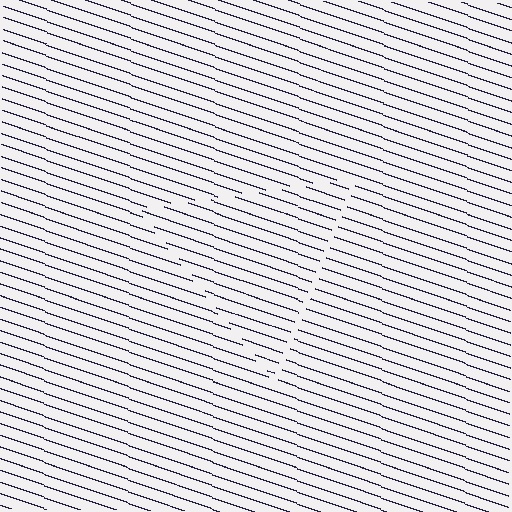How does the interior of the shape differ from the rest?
The interior of the shape contains the same grating, shifted by half a period — the contour is defined by the phase discontinuity where line-ends from the inner and outer gratings abut.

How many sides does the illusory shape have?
3 sides — the line-ends trace a triangle.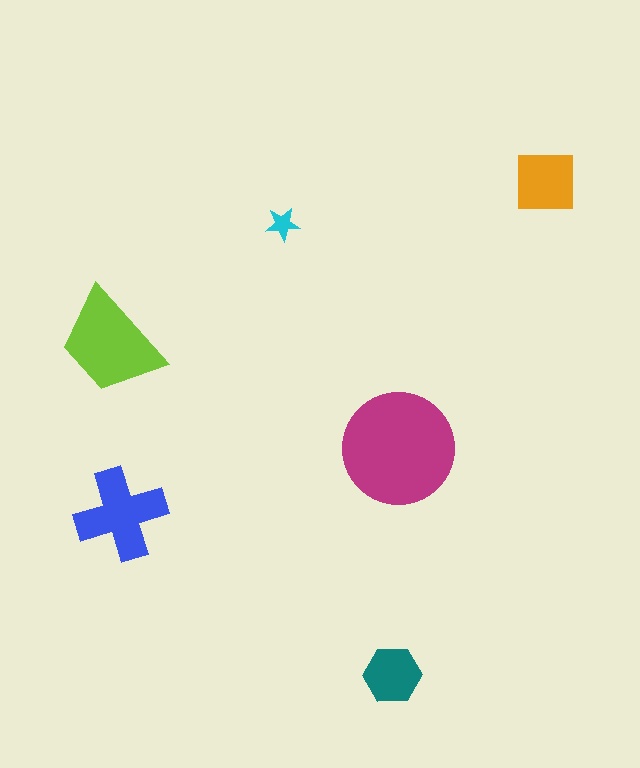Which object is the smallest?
The cyan star.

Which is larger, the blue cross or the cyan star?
The blue cross.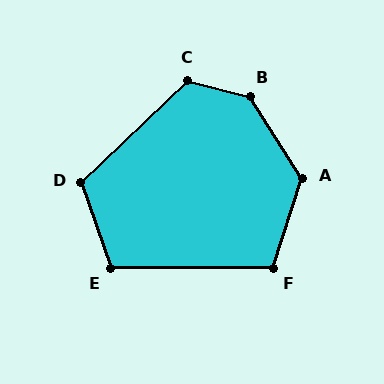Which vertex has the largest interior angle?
B, at approximately 137 degrees.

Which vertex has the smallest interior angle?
F, at approximately 108 degrees.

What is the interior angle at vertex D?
Approximately 114 degrees (obtuse).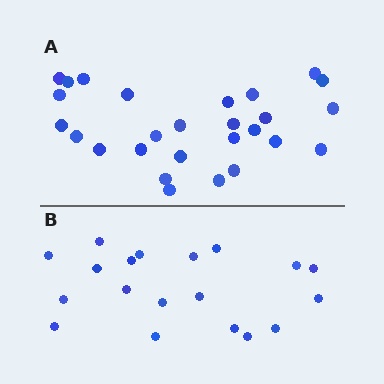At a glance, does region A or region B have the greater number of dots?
Region A (the top region) has more dots.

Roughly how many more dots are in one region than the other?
Region A has roughly 8 or so more dots than region B.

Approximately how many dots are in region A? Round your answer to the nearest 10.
About 30 dots. (The exact count is 27, which rounds to 30.)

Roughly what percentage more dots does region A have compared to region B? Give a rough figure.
About 40% more.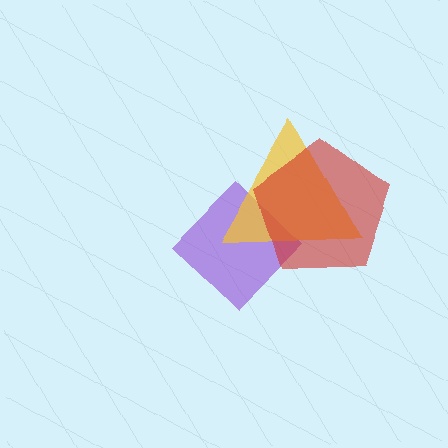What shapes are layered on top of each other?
The layered shapes are: a purple diamond, a yellow triangle, a red pentagon.